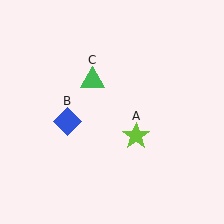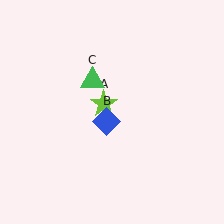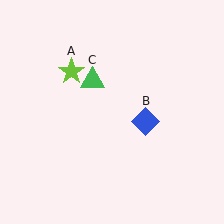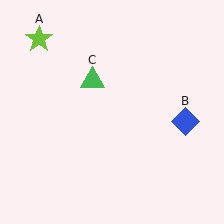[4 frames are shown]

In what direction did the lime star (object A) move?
The lime star (object A) moved up and to the left.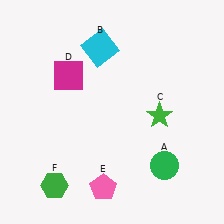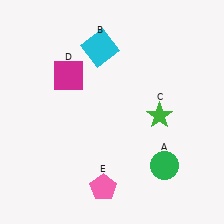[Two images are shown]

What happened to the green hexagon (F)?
The green hexagon (F) was removed in Image 2. It was in the bottom-left area of Image 1.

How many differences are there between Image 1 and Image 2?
There is 1 difference between the two images.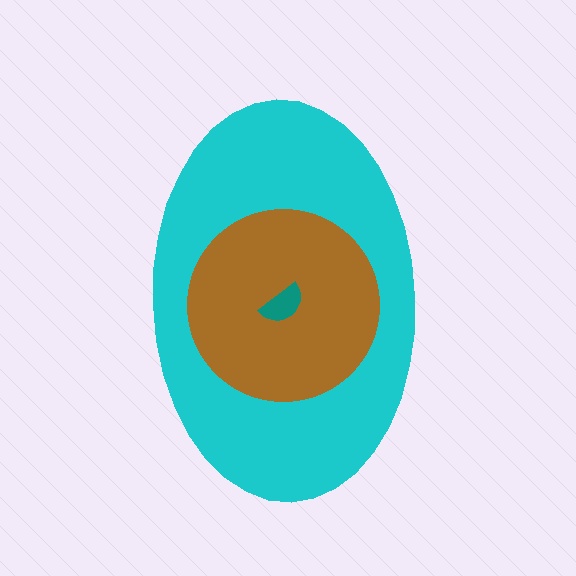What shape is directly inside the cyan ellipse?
The brown circle.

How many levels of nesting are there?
3.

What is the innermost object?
The teal semicircle.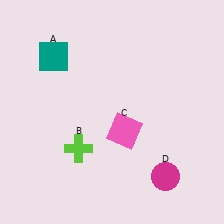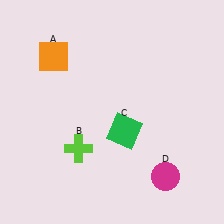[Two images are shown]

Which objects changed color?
A changed from teal to orange. C changed from pink to green.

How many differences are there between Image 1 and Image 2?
There are 2 differences between the two images.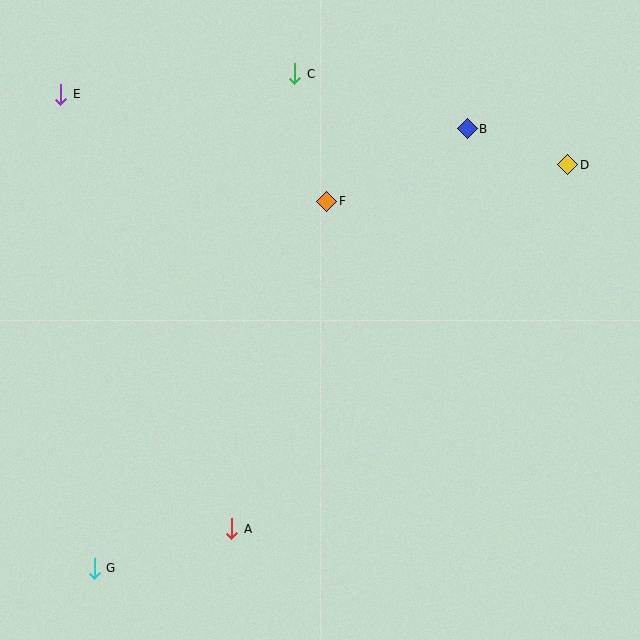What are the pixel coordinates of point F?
Point F is at (327, 201).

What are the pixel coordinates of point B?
Point B is at (467, 129).